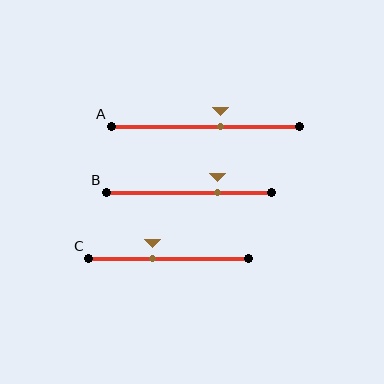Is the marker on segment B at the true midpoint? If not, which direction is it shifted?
No, the marker on segment B is shifted to the right by about 17% of the segment length.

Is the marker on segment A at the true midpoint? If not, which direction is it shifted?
No, the marker on segment A is shifted to the right by about 8% of the segment length.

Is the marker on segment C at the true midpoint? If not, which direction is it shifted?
No, the marker on segment C is shifted to the left by about 10% of the segment length.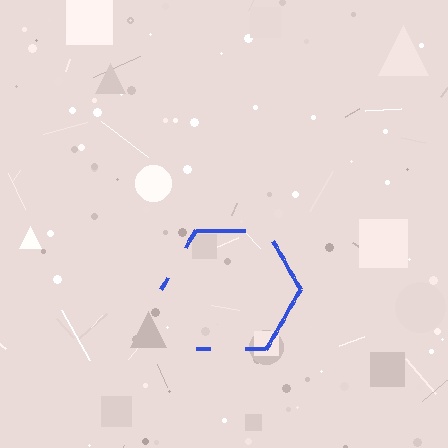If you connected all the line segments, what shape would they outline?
They would outline a hexagon.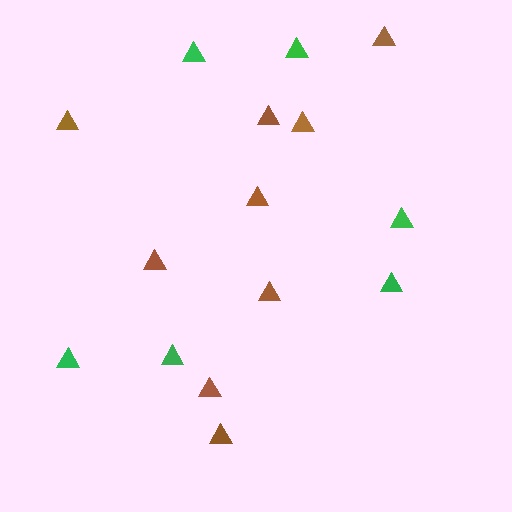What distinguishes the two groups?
There are 2 groups: one group of brown triangles (9) and one group of green triangles (6).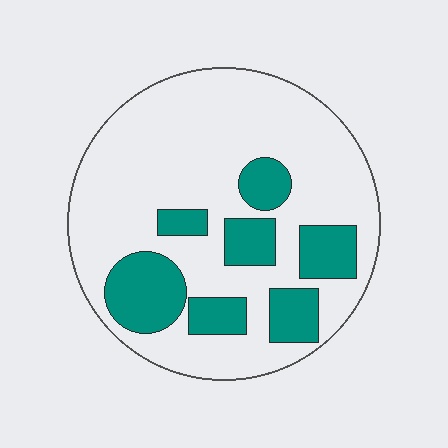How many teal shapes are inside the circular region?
7.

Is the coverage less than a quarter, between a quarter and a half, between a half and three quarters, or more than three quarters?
Between a quarter and a half.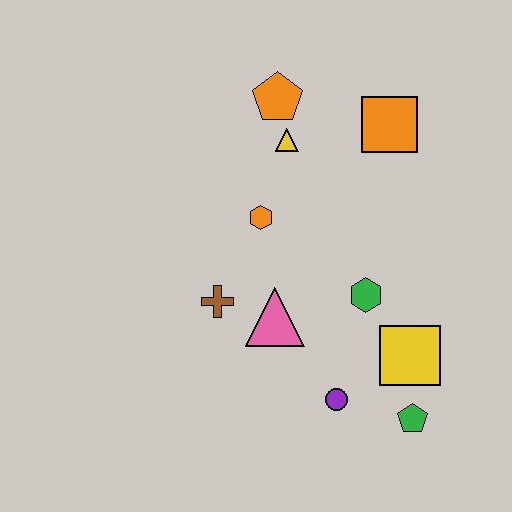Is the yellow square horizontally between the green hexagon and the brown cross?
No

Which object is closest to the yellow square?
The green pentagon is closest to the yellow square.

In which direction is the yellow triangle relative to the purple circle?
The yellow triangle is above the purple circle.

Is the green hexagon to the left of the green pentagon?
Yes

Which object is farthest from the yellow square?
The orange pentagon is farthest from the yellow square.